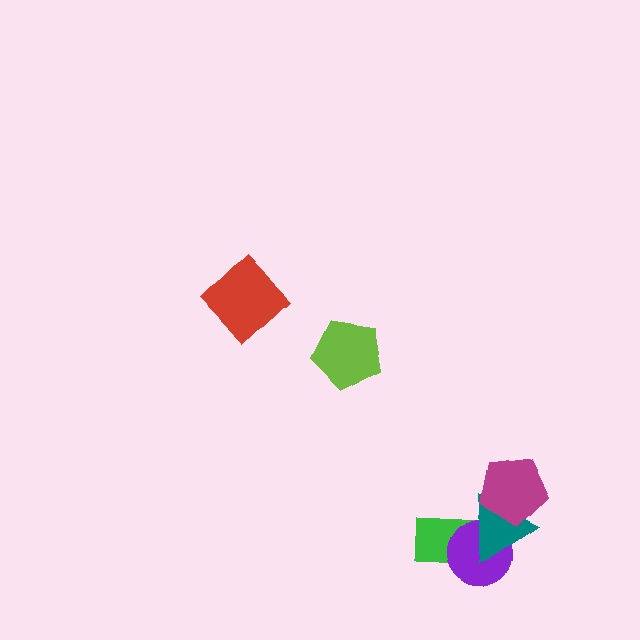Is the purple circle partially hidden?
Yes, it is partially covered by another shape.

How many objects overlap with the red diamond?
0 objects overlap with the red diamond.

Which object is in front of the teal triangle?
The magenta pentagon is in front of the teal triangle.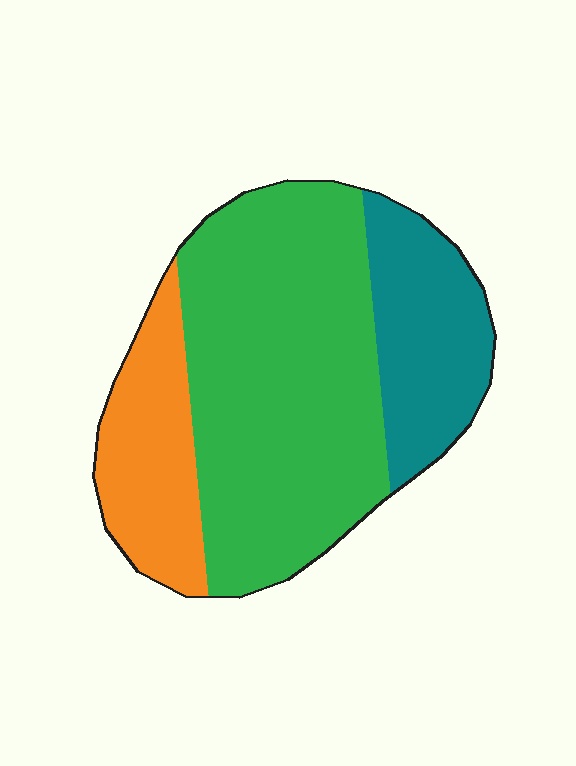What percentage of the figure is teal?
Teal takes up about one fifth (1/5) of the figure.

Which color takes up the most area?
Green, at roughly 60%.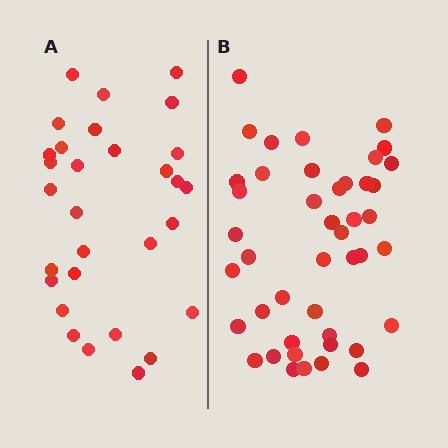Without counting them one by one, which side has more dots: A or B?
Region B (the right region) has more dots.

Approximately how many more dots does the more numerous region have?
Region B has approximately 15 more dots than region A.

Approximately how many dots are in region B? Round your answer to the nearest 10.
About 40 dots. (The exact count is 44, which rounds to 40.)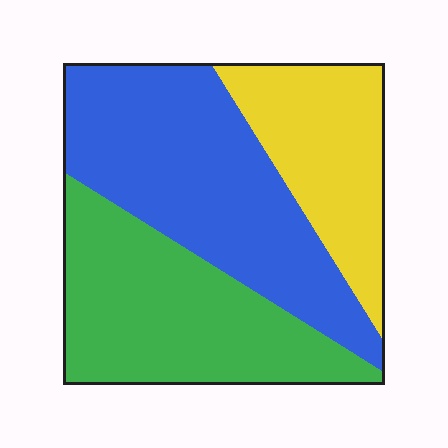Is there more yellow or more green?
Green.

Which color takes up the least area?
Yellow, at roughly 25%.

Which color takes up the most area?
Blue, at roughly 40%.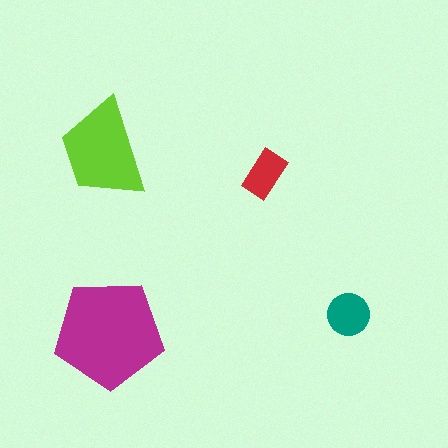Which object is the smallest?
The red rectangle.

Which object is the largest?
The magenta pentagon.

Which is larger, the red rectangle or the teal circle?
The teal circle.